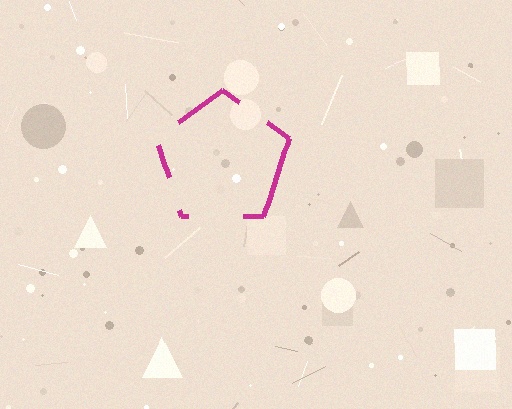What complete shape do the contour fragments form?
The contour fragments form a pentagon.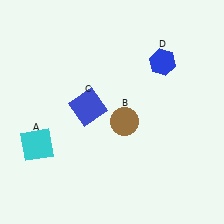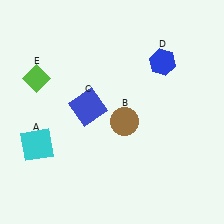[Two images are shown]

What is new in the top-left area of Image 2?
A lime diamond (E) was added in the top-left area of Image 2.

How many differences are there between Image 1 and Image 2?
There is 1 difference between the two images.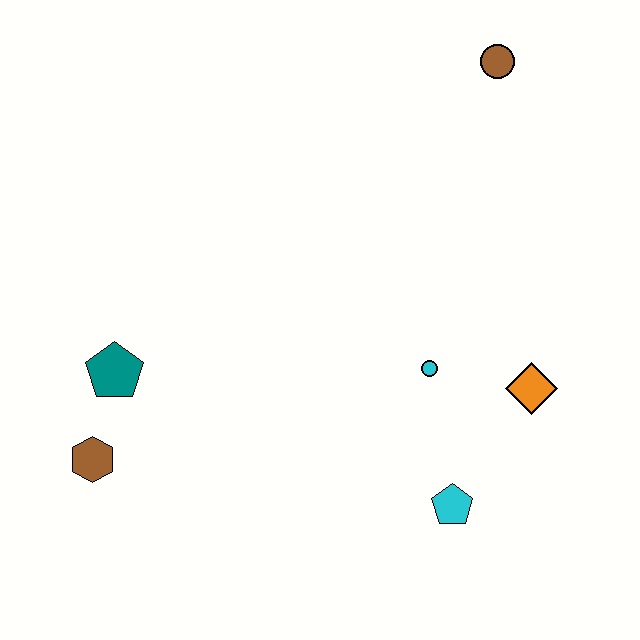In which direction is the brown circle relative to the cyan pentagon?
The brown circle is above the cyan pentagon.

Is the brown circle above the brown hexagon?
Yes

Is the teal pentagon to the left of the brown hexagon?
No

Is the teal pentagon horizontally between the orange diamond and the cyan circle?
No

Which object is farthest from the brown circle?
The brown hexagon is farthest from the brown circle.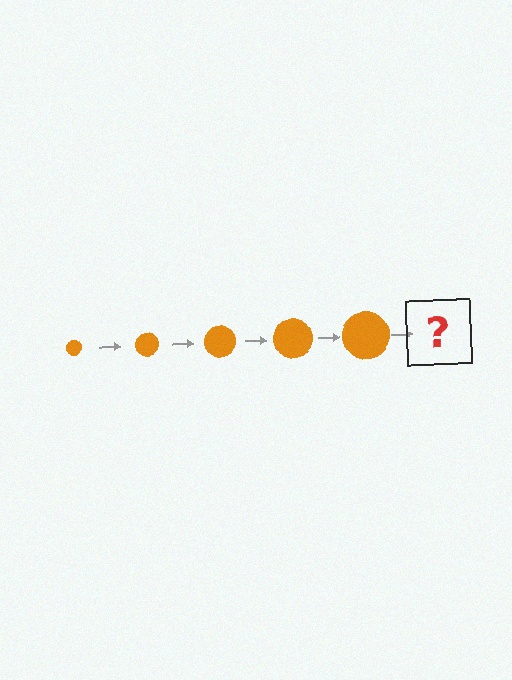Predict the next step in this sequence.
The next step is an orange circle, larger than the previous one.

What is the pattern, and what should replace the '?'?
The pattern is that the circle gets progressively larger each step. The '?' should be an orange circle, larger than the previous one.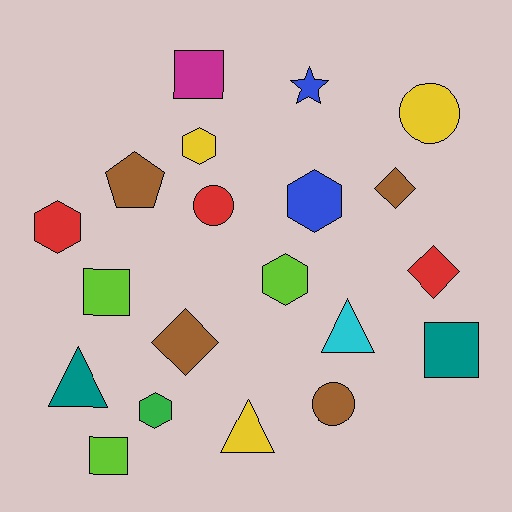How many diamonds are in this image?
There are 3 diamonds.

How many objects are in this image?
There are 20 objects.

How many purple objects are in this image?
There are no purple objects.